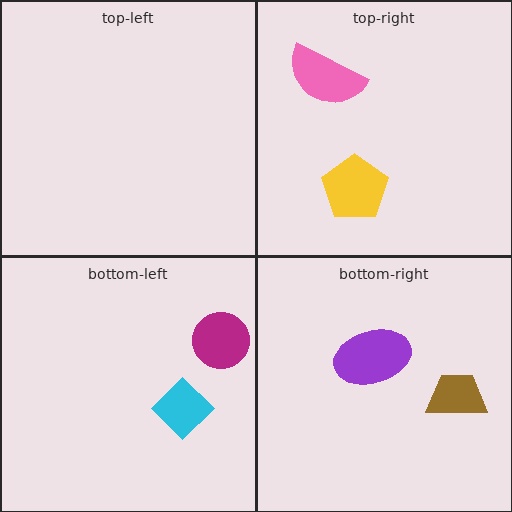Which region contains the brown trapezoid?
The bottom-right region.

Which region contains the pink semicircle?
The top-right region.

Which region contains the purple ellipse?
The bottom-right region.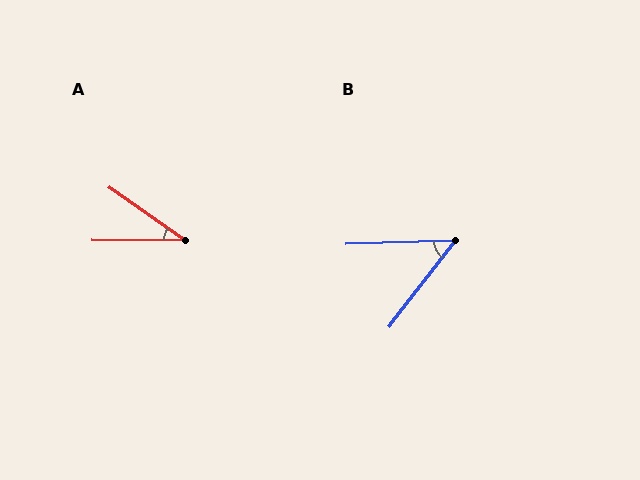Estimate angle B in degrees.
Approximately 51 degrees.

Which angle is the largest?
B, at approximately 51 degrees.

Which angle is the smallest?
A, at approximately 35 degrees.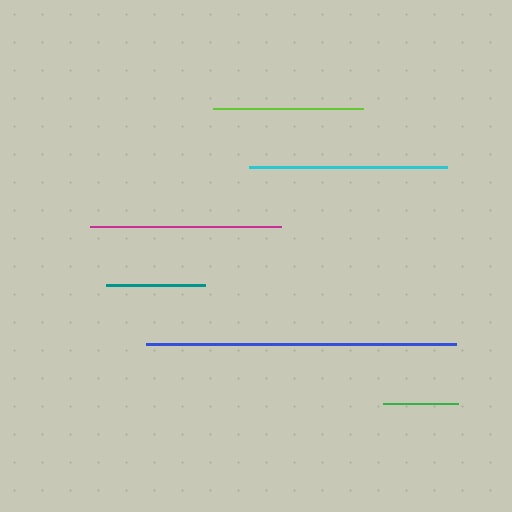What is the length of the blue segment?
The blue segment is approximately 310 pixels long.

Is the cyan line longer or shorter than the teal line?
The cyan line is longer than the teal line.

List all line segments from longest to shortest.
From longest to shortest: blue, cyan, magenta, lime, teal, green.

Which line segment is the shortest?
The green line is the shortest at approximately 75 pixels.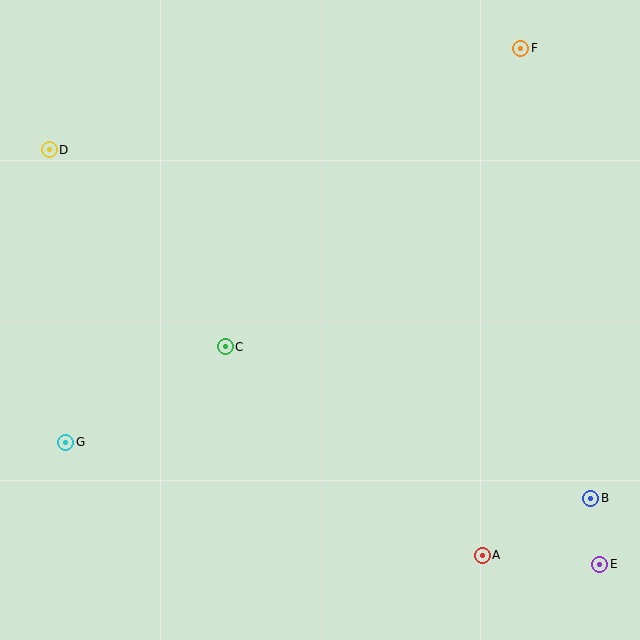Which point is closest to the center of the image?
Point C at (225, 347) is closest to the center.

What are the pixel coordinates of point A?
Point A is at (482, 555).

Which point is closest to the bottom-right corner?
Point E is closest to the bottom-right corner.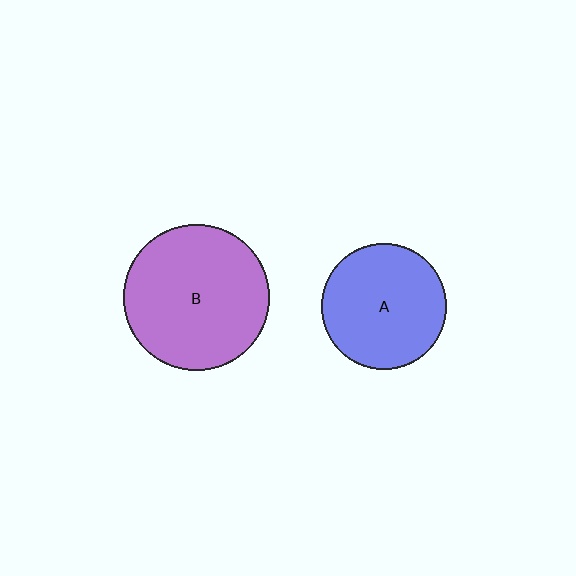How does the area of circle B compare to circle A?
Approximately 1.3 times.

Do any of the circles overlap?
No, none of the circles overlap.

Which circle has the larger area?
Circle B (purple).